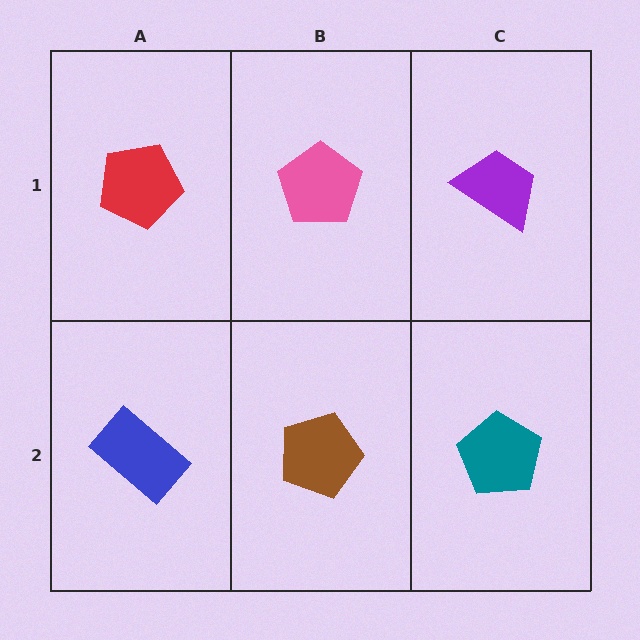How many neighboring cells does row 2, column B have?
3.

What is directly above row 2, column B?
A pink pentagon.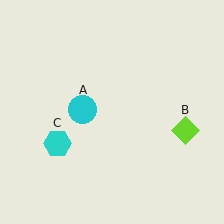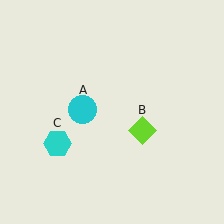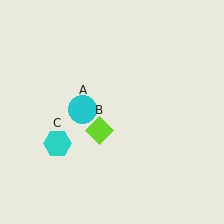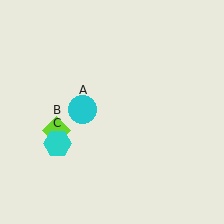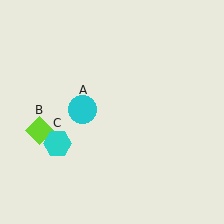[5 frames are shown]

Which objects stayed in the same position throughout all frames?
Cyan circle (object A) and cyan hexagon (object C) remained stationary.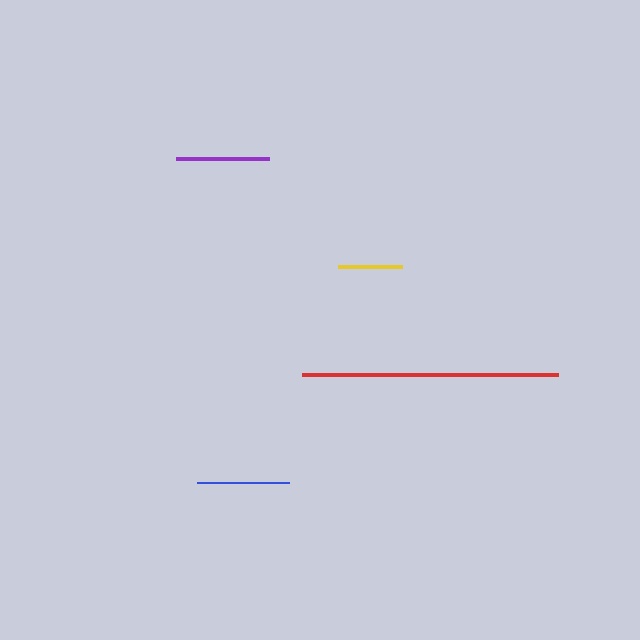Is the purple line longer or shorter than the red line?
The red line is longer than the purple line.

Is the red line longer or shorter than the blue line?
The red line is longer than the blue line.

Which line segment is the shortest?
The yellow line is the shortest at approximately 63 pixels.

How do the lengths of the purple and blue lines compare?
The purple and blue lines are approximately the same length.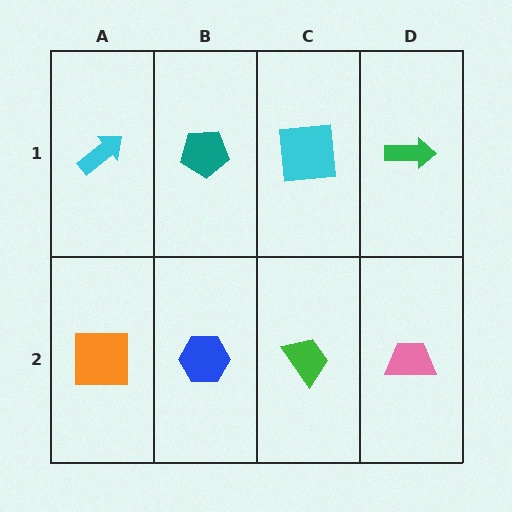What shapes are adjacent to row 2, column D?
A green arrow (row 1, column D), a green trapezoid (row 2, column C).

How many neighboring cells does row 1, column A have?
2.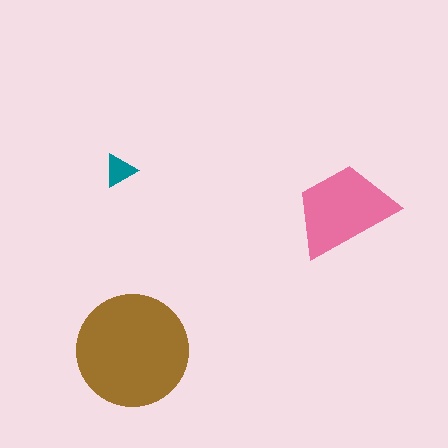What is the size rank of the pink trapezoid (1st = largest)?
2nd.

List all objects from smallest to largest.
The teal triangle, the pink trapezoid, the brown circle.